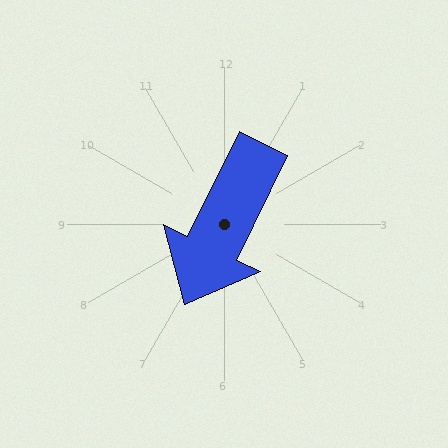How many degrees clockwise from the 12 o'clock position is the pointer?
Approximately 206 degrees.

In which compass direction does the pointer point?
Southwest.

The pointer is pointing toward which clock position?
Roughly 7 o'clock.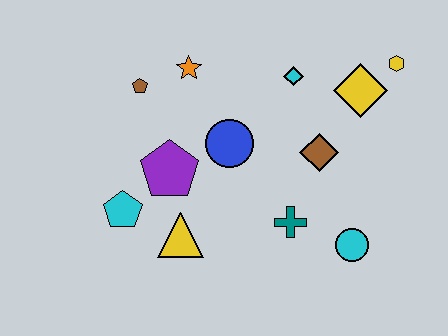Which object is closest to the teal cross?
The cyan circle is closest to the teal cross.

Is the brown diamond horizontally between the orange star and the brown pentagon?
No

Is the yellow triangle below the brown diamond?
Yes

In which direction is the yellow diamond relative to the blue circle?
The yellow diamond is to the right of the blue circle.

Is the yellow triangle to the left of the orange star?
Yes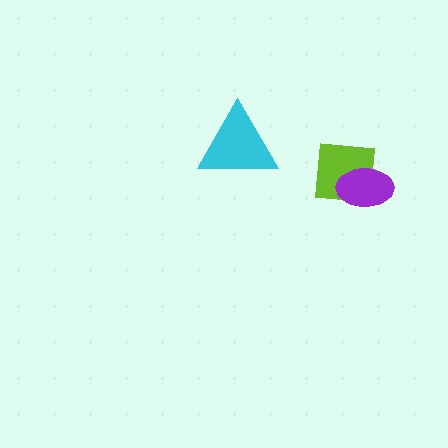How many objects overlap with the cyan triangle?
0 objects overlap with the cyan triangle.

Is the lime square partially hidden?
Yes, it is partially covered by another shape.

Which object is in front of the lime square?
The purple ellipse is in front of the lime square.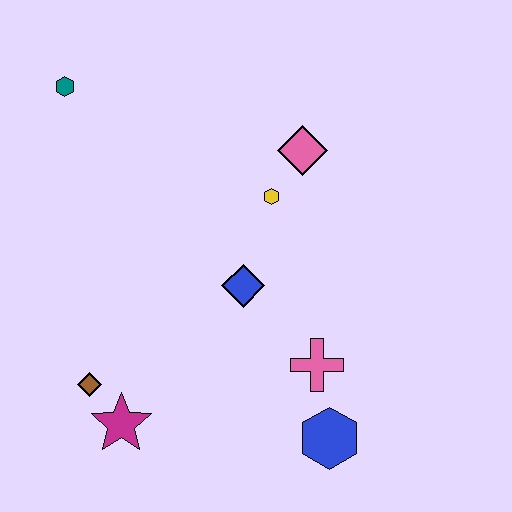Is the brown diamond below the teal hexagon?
Yes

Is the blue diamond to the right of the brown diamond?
Yes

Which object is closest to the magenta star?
The brown diamond is closest to the magenta star.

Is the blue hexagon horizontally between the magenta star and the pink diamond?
No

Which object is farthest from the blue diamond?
The teal hexagon is farthest from the blue diamond.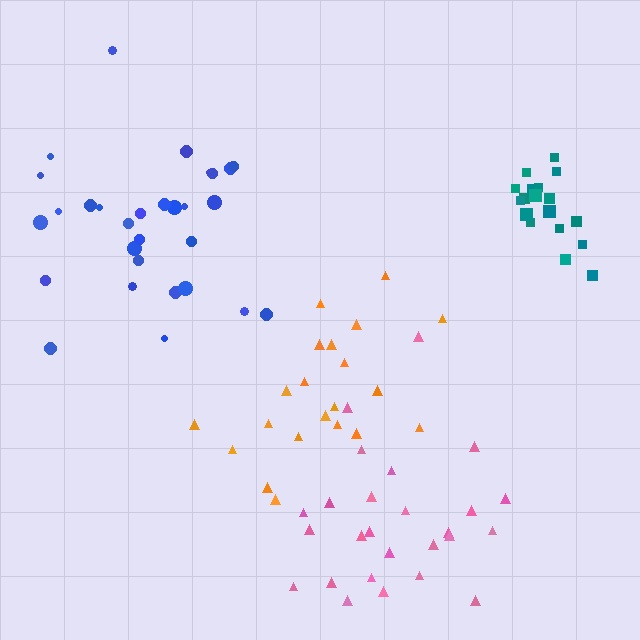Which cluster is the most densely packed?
Teal.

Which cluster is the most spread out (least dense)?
Pink.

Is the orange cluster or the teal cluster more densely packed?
Teal.